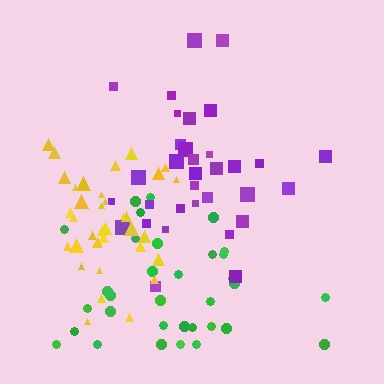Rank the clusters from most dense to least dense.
yellow, green, purple.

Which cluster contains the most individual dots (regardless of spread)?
Yellow (35).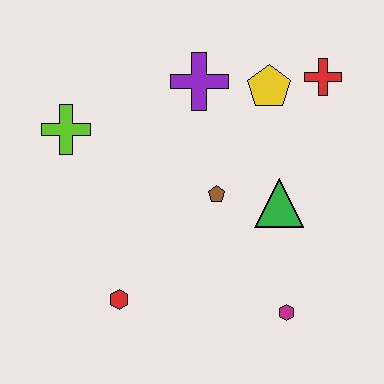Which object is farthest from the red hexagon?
The red cross is farthest from the red hexagon.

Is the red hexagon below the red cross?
Yes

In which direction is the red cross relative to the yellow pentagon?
The red cross is to the right of the yellow pentagon.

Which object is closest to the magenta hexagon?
The green triangle is closest to the magenta hexagon.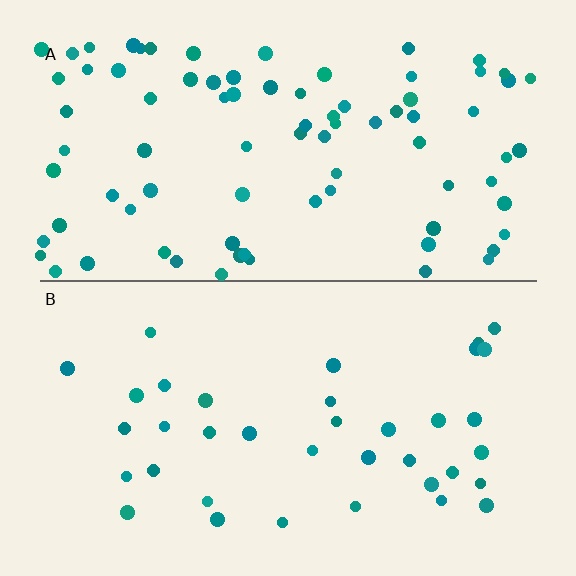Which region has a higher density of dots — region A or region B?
A (the top).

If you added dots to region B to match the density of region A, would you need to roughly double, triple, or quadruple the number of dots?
Approximately double.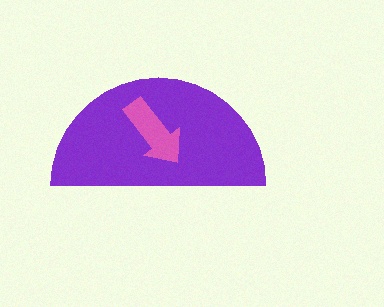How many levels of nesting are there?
2.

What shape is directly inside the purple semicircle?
The pink arrow.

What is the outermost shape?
The purple semicircle.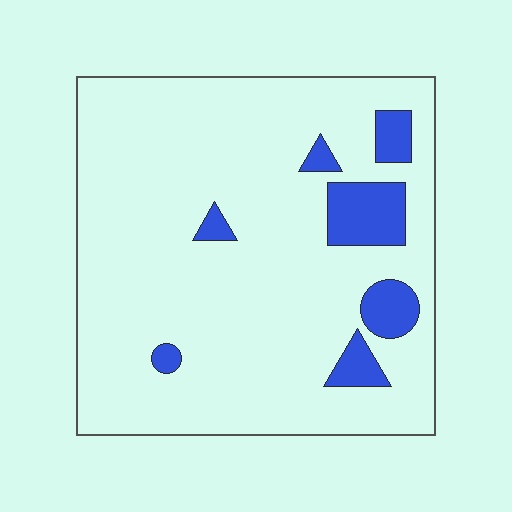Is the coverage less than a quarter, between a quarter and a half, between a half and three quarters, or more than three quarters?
Less than a quarter.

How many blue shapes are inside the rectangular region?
7.